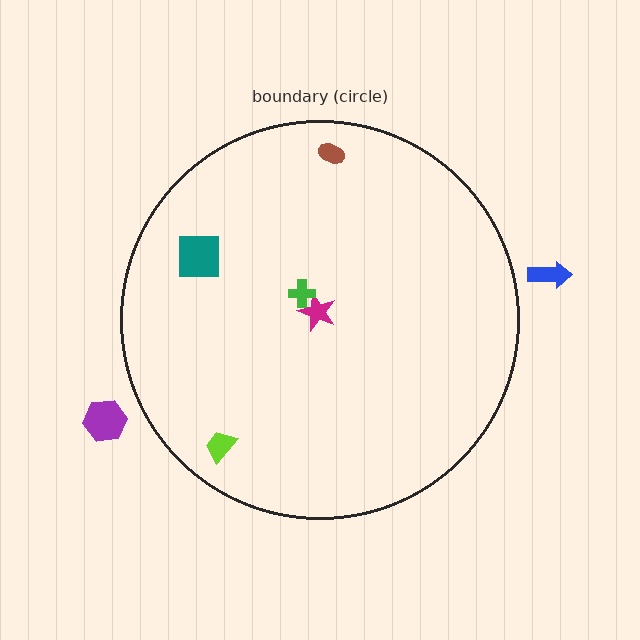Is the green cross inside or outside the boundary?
Inside.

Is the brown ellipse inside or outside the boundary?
Inside.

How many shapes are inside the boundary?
5 inside, 2 outside.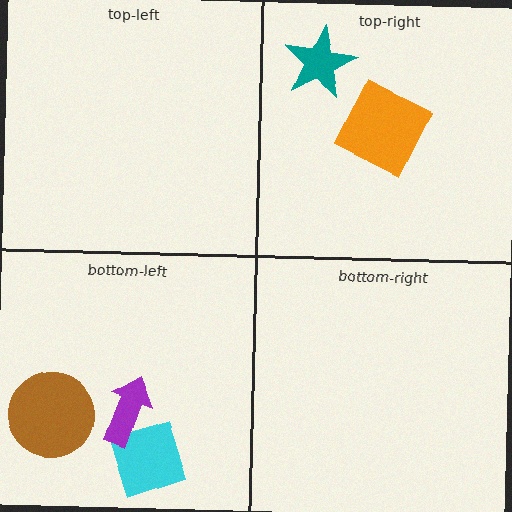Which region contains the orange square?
The top-right region.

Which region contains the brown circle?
The bottom-left region.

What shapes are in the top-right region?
The orange square, the teal star.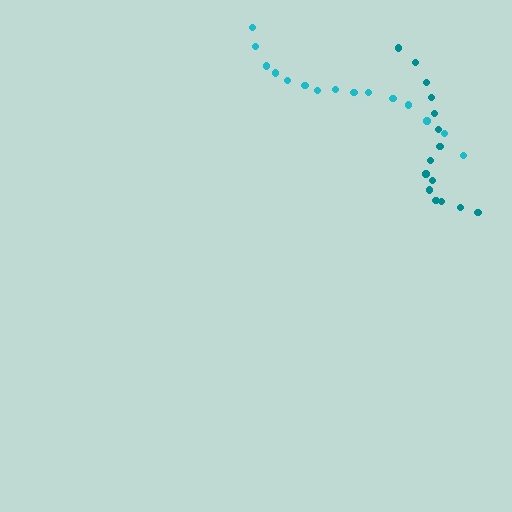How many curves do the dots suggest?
There are 2 distinct paths.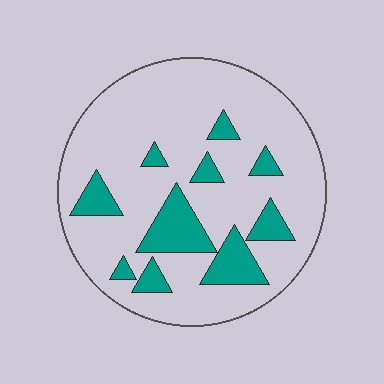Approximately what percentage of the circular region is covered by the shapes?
Approximately 20%.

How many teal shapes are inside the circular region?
10.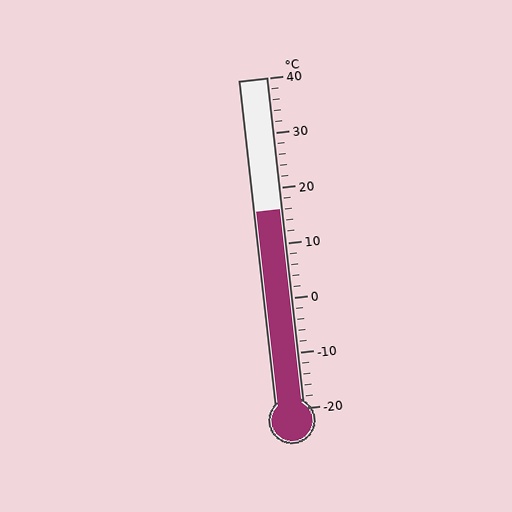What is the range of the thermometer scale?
The thermometer scale ranges from -20°C to 40°C.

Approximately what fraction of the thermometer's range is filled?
The thermometer is filled to approximately 60% of its range.